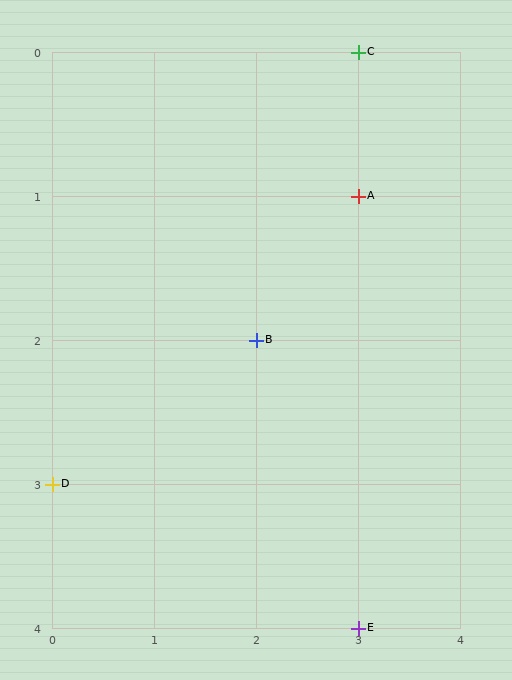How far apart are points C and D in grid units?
Points C and D are 3 columns and 3 rows apart (about 4.2 grid units diagonally).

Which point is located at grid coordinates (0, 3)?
Point D is at (0, 3).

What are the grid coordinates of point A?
Point A is at grid coordinates (3, 1).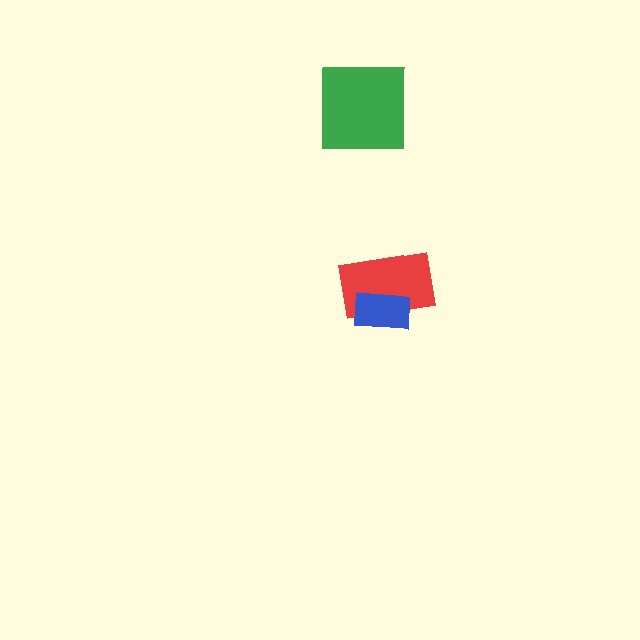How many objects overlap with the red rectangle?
1 object overlaps with the red rectangle.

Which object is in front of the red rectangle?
The blue rectangle is in front of the red rectangle.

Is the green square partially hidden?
No, no other shape covers it.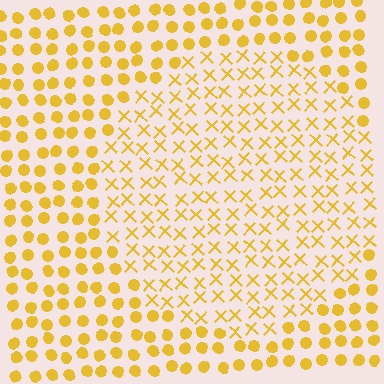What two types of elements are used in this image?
The image uses X marks inside the circle region and circles outside it.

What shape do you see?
I see a circle.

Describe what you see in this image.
The image is filled with small yellow elements arranged in a uniform grid. A circle-shaped region contains X marks, while the surrounding area contains circles. The boundary is defined purely by the change in element shape.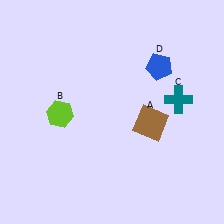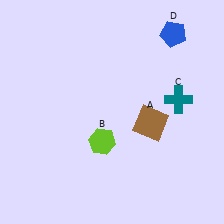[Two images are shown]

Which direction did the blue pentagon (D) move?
The blue pentagon (D) moved up.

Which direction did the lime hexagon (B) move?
The lime hexagon (B) moved right.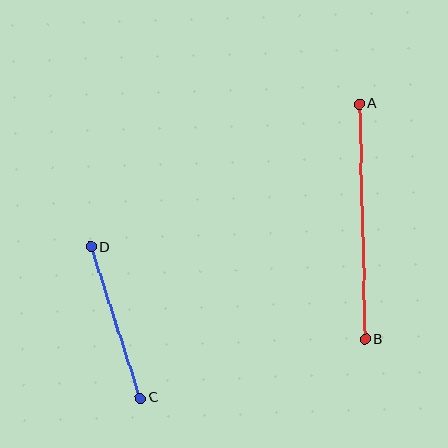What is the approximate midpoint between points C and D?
The midpoint is at approximately (116, 323) pixels.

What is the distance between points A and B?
The distance is approximately 235 pixels.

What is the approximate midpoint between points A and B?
The midpoint is at approximately (362, 222) pixels.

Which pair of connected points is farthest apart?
Points A and B are farthest apart.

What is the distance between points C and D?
The distance is approximately 159 pixels.